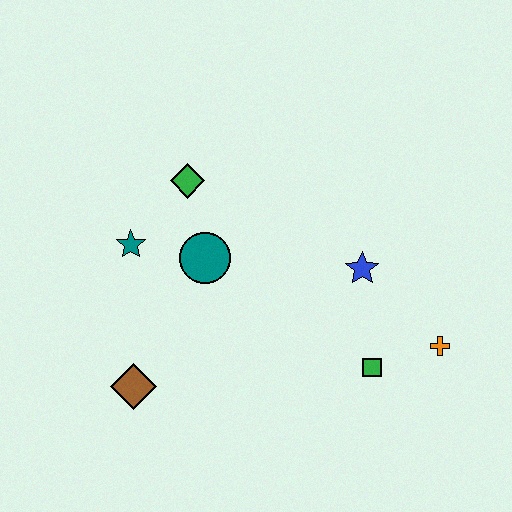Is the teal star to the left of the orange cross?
Yes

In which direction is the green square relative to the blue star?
The green square is below the blue star.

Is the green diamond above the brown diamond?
Yes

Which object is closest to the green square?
The orange cross is closest to the green square.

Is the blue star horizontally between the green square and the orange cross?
No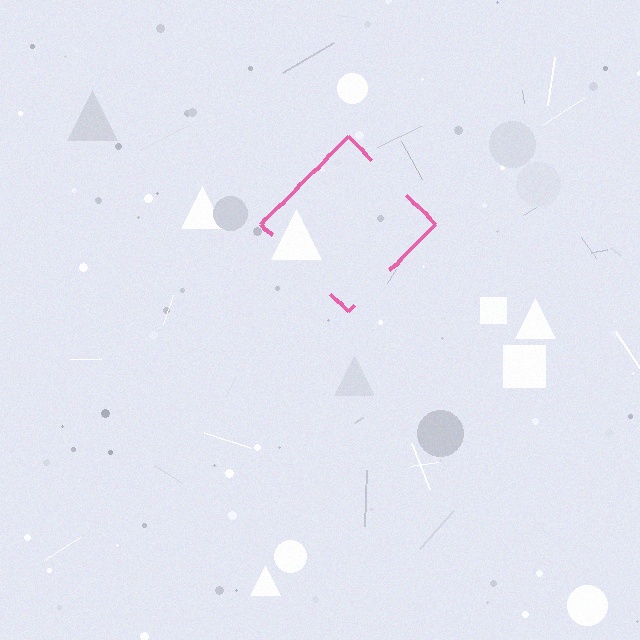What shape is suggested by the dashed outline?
The dashed outline suggests a diamond.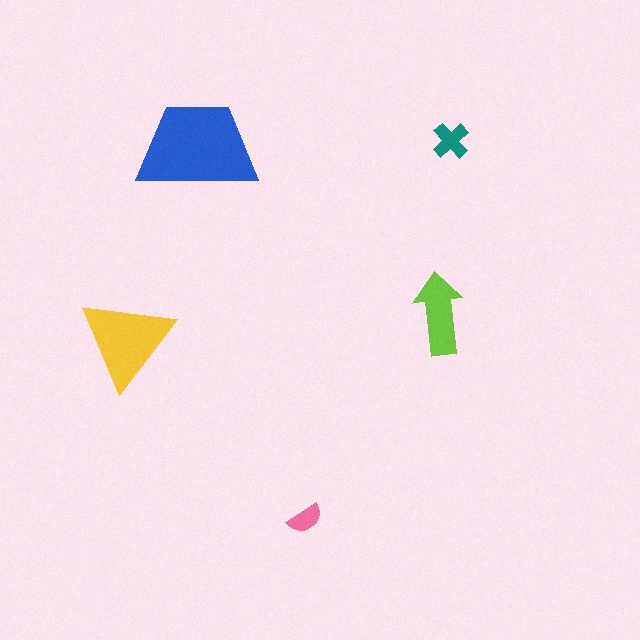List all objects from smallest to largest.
The pink semicircle, the teal cross, the lime arrow, the yellow triangle, the blue trapezoid.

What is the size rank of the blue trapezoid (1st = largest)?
1st.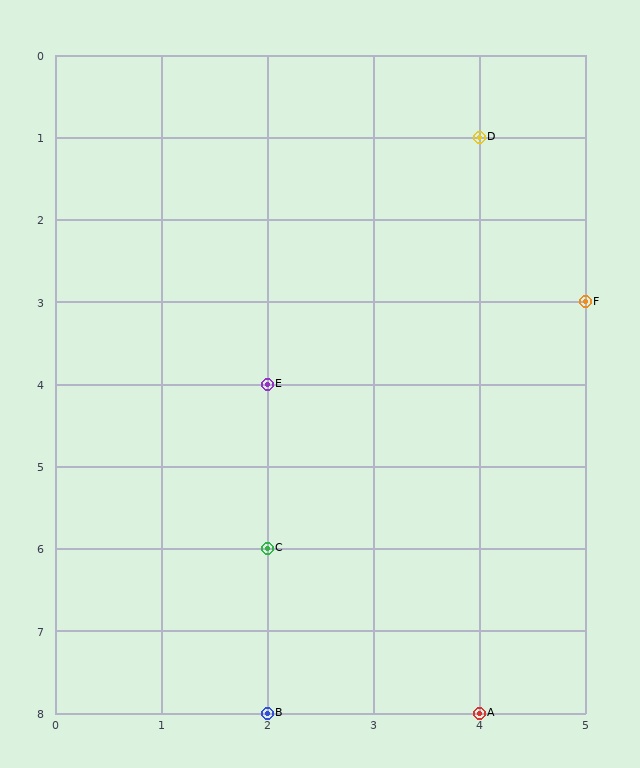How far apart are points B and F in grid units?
Points B and F are 3 columns and 5 rows apart (about 5.8 grid units diagonally).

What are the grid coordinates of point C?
Point C is at grid coordinates (2, 6).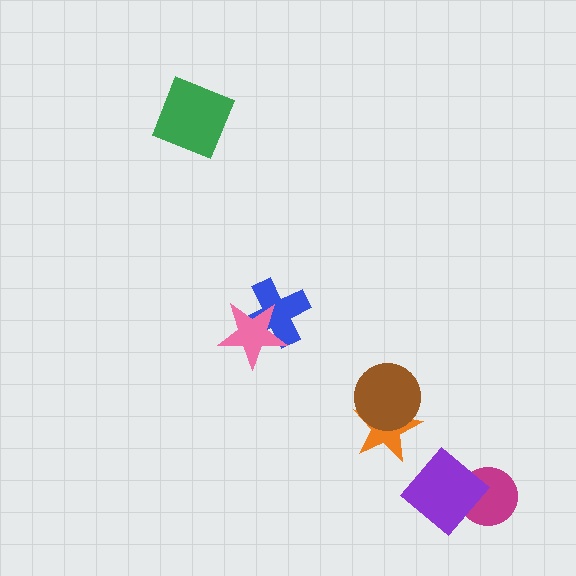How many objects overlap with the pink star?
1 object overlaps with the pink star.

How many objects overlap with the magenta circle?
1 object overlaps with the magenta circle.